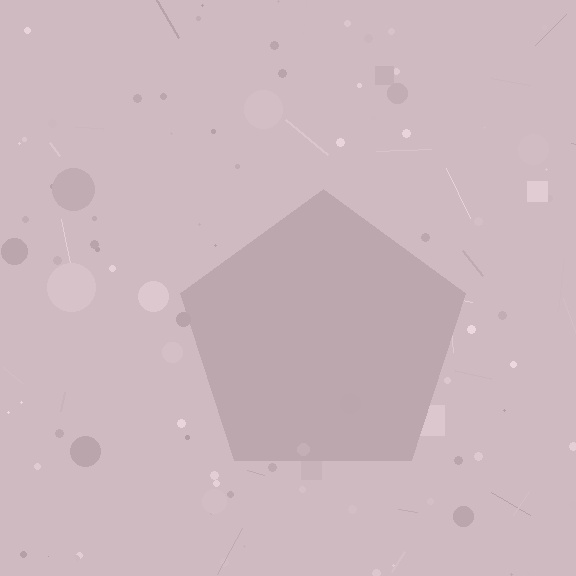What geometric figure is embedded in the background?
A pentagon is embedded in the background.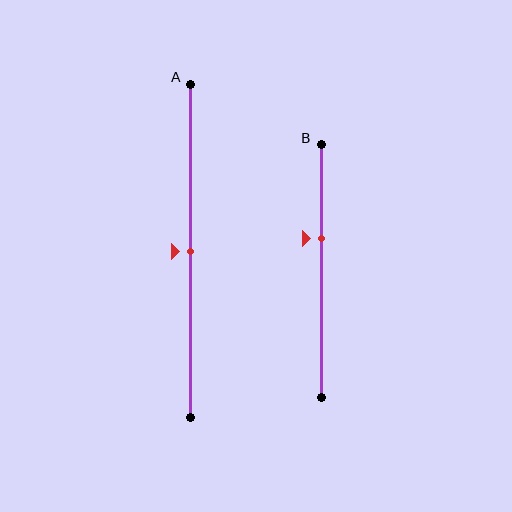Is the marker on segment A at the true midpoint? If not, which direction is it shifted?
Yes, the marker on segment A is at the true midpoint.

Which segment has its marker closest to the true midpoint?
Segment A has its marker closest to the true midpoint.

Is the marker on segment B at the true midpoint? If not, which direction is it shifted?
No, the marker on segment B is shifted upward by about 13% of the segment length.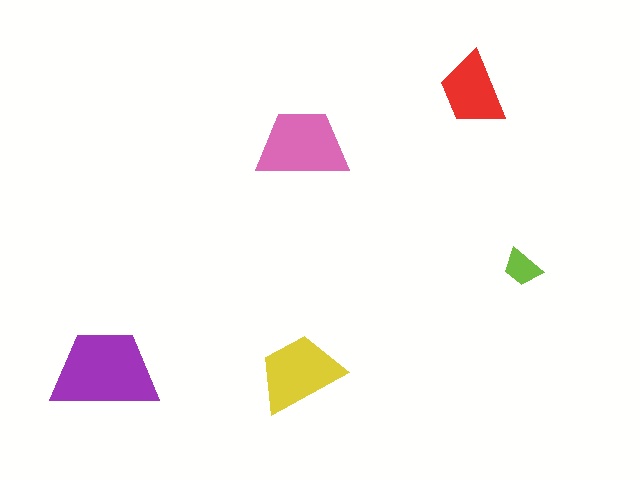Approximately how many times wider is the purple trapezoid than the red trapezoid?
About 1.5 times wider.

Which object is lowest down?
The yellow trapezoid is bottommost.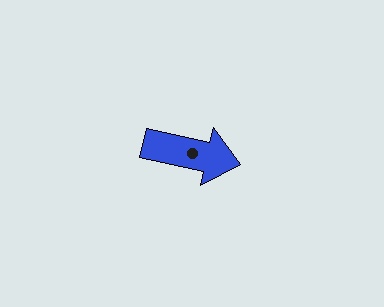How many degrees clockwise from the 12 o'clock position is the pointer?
Approximately 102 degrees.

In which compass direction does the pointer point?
East.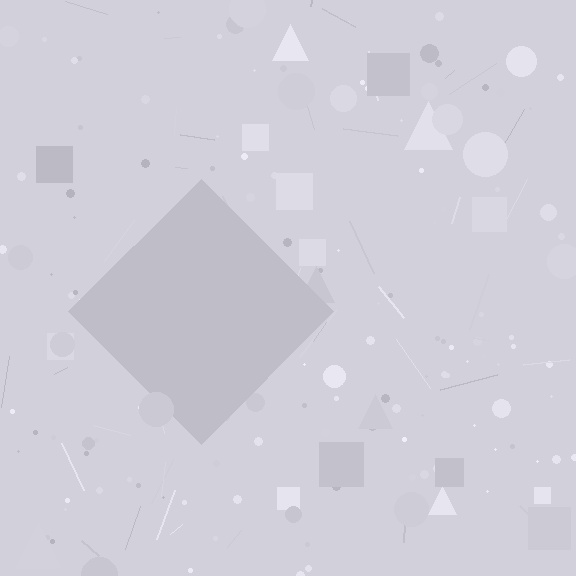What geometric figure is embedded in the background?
A diamond is embedded in the background.